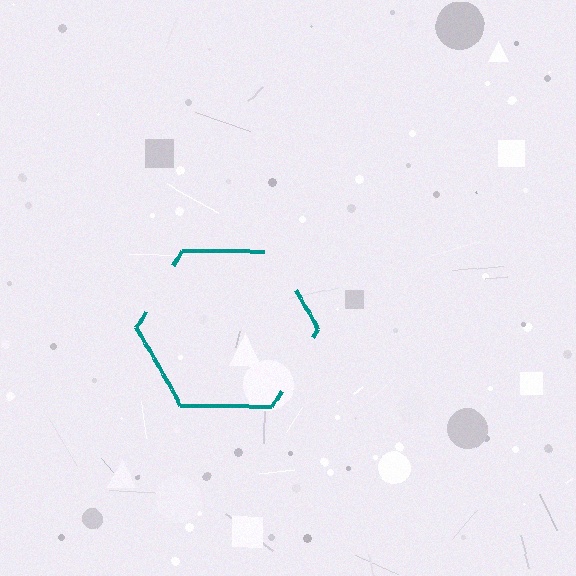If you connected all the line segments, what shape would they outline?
They would outline a hexagon.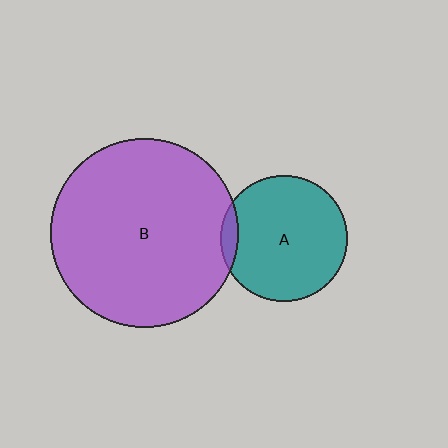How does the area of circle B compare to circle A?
Approximately 2.2 times.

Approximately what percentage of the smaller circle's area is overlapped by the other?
Approximately 5%.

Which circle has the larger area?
Circle B (purple).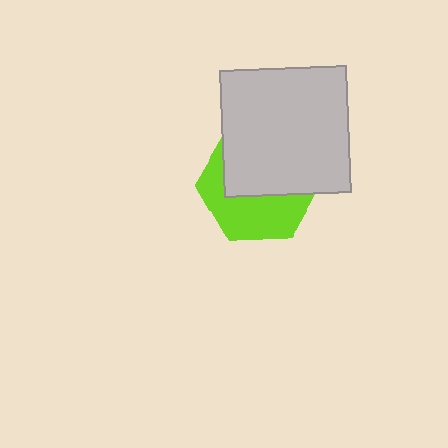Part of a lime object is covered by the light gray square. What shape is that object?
It is a hexagon.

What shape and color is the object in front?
The object in front is a light gray square.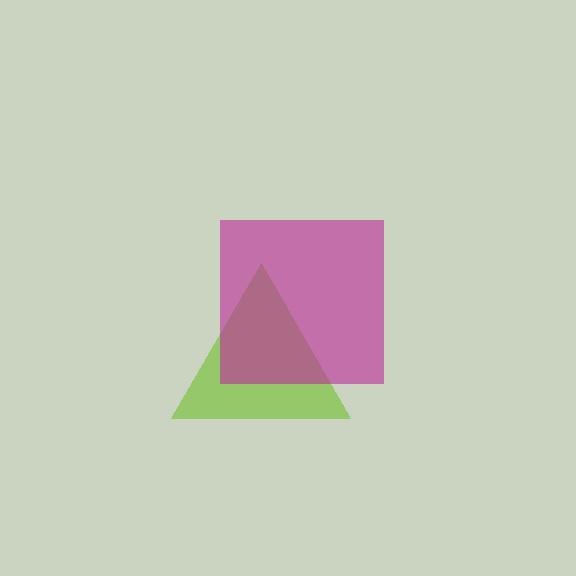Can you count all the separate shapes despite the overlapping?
Yes, there are 2 separate shapes.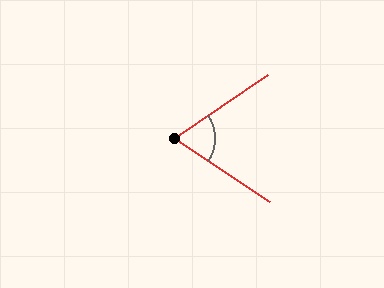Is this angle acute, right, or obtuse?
It is acute.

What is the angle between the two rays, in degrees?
Approximately 67 degrees.